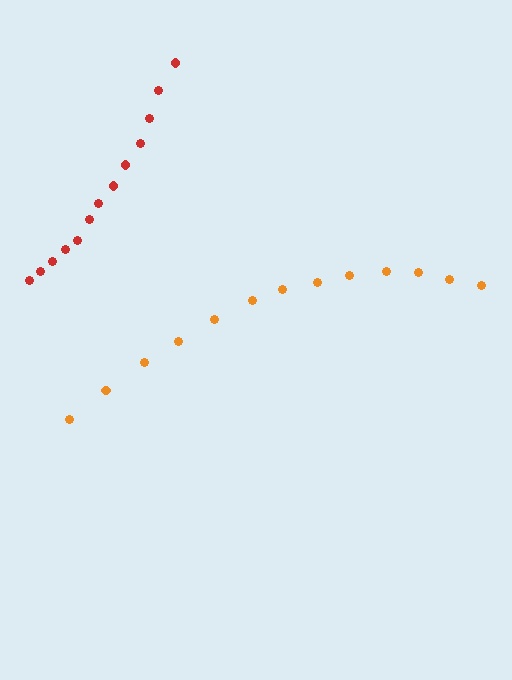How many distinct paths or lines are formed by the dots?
There are 2 distinct paths.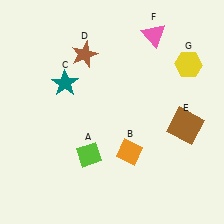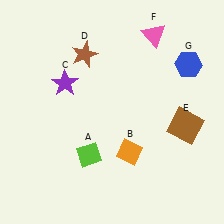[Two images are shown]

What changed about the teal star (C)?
In Image 1, C is teal. In Image 2, it changed to purple.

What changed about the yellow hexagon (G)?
In Image 1, G is yellow. In Image 2, it changed to blue.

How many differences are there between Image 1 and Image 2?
There are 2 differences between the two images.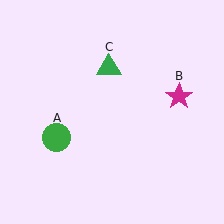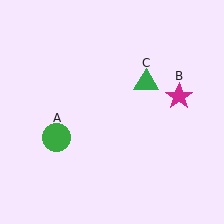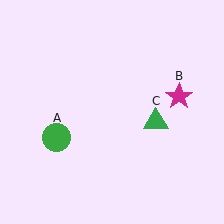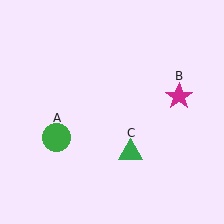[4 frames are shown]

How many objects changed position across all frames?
1 object changed position: green triangle (object C).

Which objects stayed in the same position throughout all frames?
Green circle (object A) and magenta star (object B) remained stationary.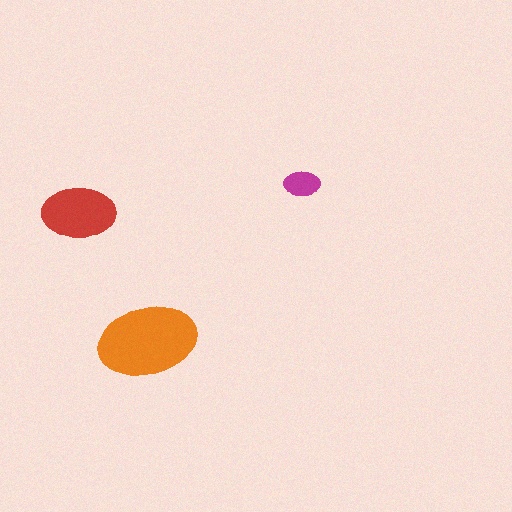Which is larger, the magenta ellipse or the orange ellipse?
The orange one.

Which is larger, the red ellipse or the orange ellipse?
The orange one.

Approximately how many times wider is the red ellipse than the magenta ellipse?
About 2 times wider.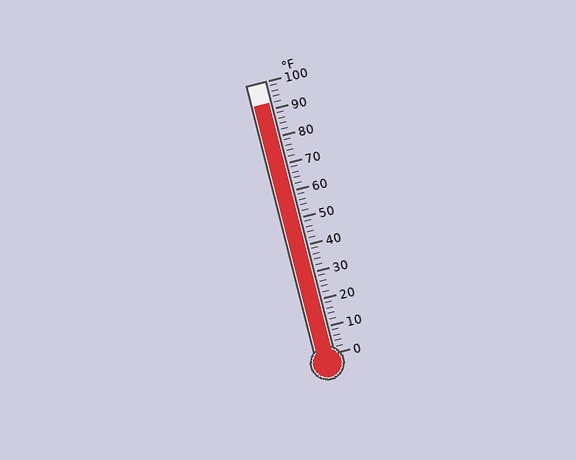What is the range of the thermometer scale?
The thermometer scale ranges from 0°F to 100°F.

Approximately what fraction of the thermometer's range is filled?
The thermometer is filled to approximately 90% of its range.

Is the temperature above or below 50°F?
The temperature is above 50°F.